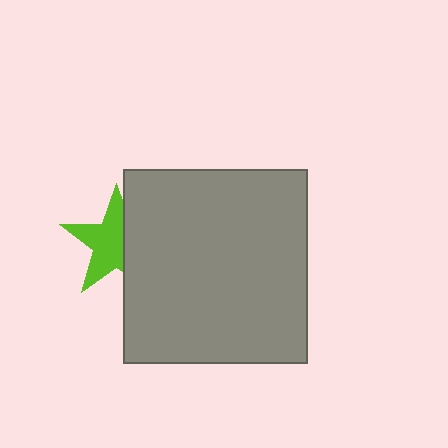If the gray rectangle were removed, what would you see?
You would see the complete lime star.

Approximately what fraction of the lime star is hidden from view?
Roughly 38% of the lime star is hidden behind the gray rectangle.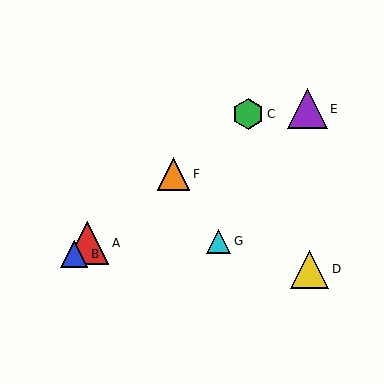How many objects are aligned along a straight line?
4 objects (A, B, C, F) are aligned along a straight line.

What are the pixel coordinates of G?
Object G is at (219, 241).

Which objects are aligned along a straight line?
Objects A, B, C, F are aligned along a straight line.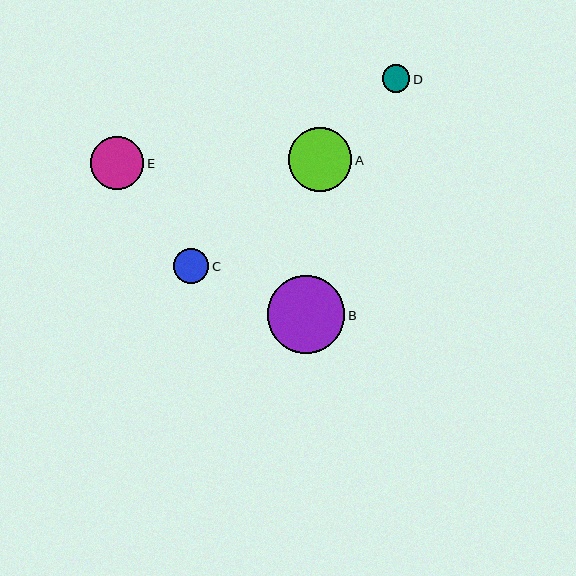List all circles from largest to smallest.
From largest to smallest: B, A, E, C, D.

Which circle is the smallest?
Circle D is the smallest with a size of approximately 28 pixels.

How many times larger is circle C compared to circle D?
Circle C is approximately 1.2 times the size of circle D.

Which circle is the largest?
Circle B is the largest with a size of approximately 77 pixels.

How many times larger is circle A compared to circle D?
Circle A is approximately 2.3 times the size of circle D.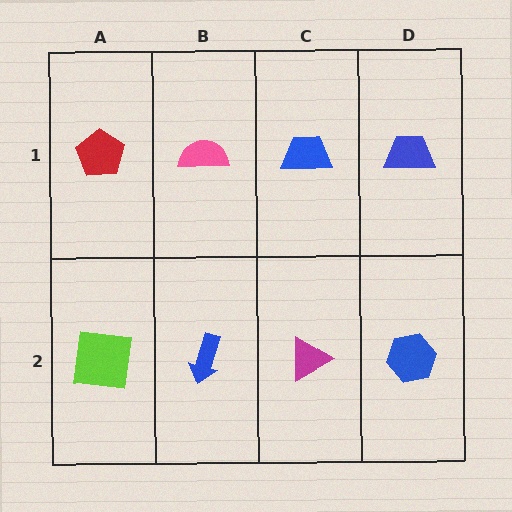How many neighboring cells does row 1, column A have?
2.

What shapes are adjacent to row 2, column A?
A red pentagon (row 1, column A), a blue arrow (row 2, column B).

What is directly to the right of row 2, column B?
A magenta triangle.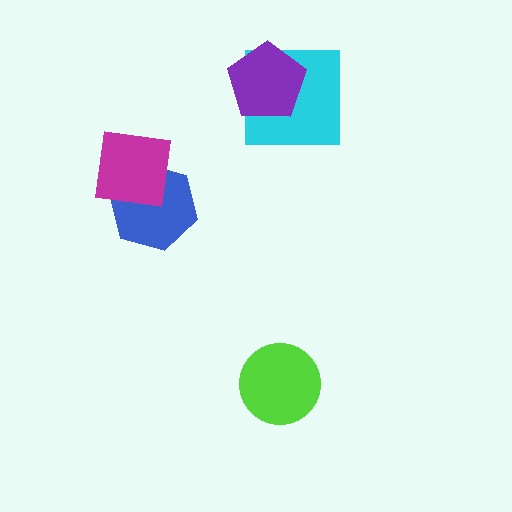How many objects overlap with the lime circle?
0 objects overlap with the lime circle.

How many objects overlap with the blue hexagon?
1 object overlaps with the blue hexagon.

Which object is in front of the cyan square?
The purple pentagon is in front of the cyan square.